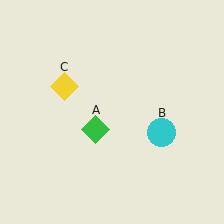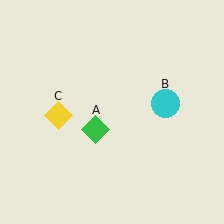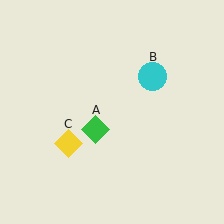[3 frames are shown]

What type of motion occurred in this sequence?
The cyan circle (object B), yellow diamond (object C) rotated counterclockwise around the center of the scene.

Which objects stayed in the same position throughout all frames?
Green diamond (object A) remained stationary.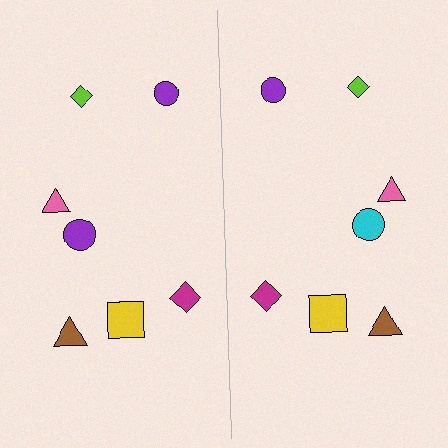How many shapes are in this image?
There are 14 shapes in this image.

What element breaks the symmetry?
The cyan circle on the right side breaks the symmetry — its mirror counterpart is purple.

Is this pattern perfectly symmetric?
No, the pattern is not perfectly symmetric. The cyan circle on the right side breaks the symmetry — its mirror counterpart is purple.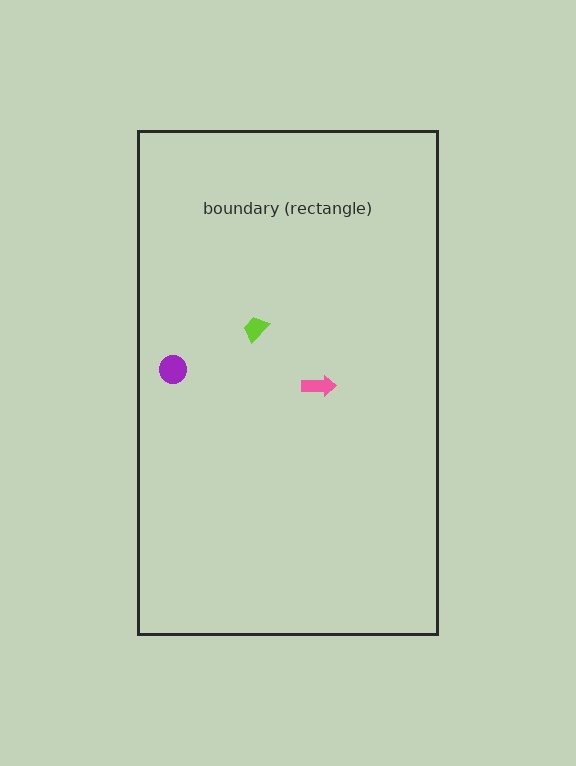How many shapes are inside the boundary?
3 inside, 0 outside.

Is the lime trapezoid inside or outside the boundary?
Inside.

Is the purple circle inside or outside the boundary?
Inside.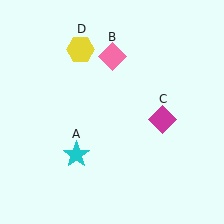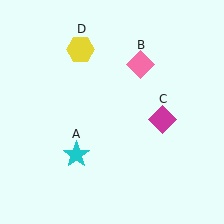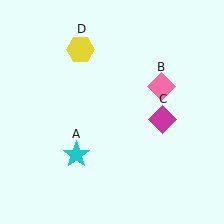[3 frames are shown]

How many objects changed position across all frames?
1 object changed position: pink diamond (object B).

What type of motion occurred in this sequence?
The pink diamond (object B) rotated clockwise around the center of the scene.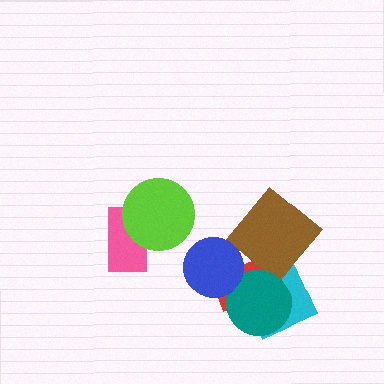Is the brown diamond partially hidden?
Yes, it is partially covered by another shape.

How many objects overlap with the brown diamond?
4 objects overlap with the brown diamond.